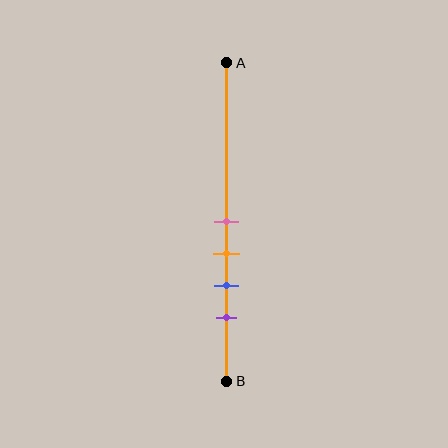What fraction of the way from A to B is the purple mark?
The purple mark is approximately 80% (0.8) of the way from A to B.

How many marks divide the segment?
There are 4 marks dividing the segment.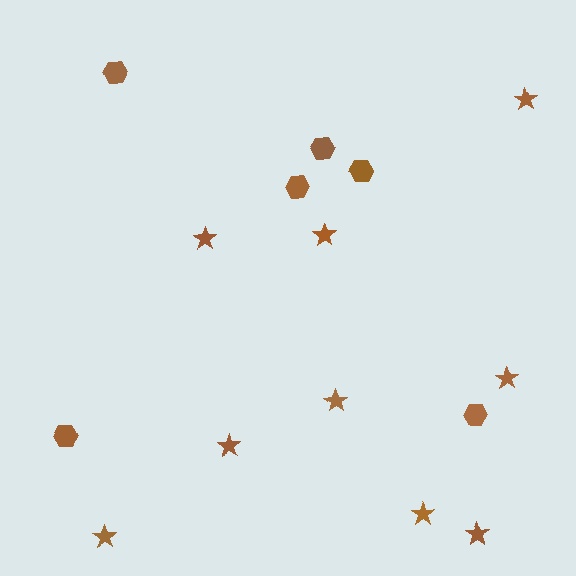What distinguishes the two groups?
There are 2 groups: one group of hexagons (6) and one group of stars (9).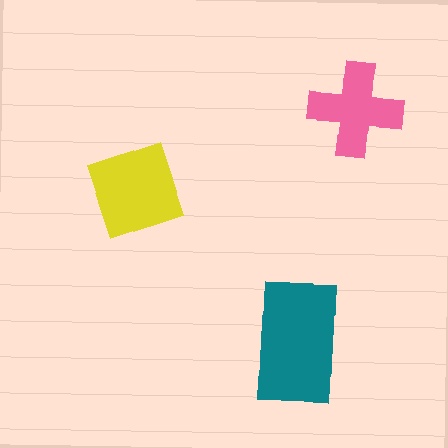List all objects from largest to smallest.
The teal rectangle, the yellow diamond, the pink cross.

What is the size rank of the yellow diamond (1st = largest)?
2nd.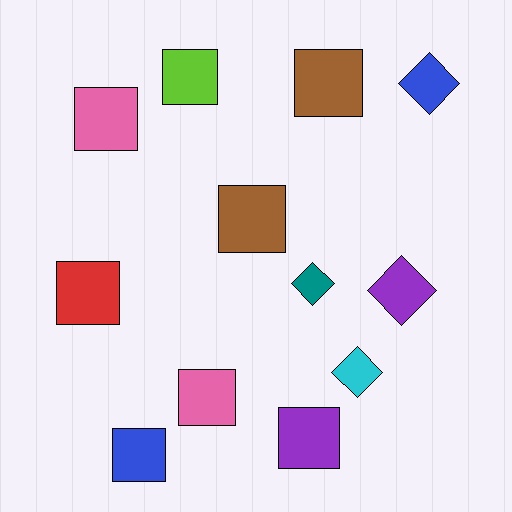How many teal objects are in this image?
There is 1 teal object.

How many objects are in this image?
There are 12 objects.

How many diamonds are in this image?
There are 4 diamonds.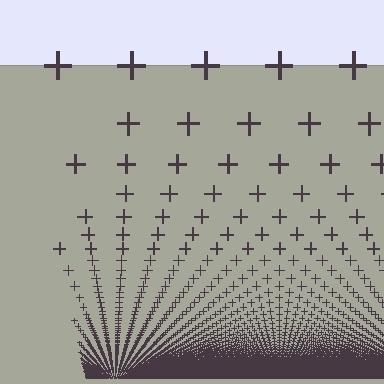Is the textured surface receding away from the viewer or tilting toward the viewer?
The surface appears to tilt toward the viewer. Texture elements get larger and sparser toward the top.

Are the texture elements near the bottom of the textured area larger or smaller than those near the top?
Smaller. The gradient is inverted — elements near the bottom are smaller and denser.